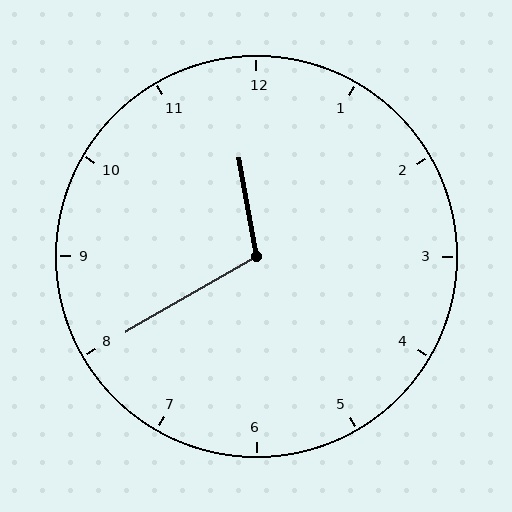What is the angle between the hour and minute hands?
Approximately 110 degrees.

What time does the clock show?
11:40.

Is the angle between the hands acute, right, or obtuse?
It is obtuse.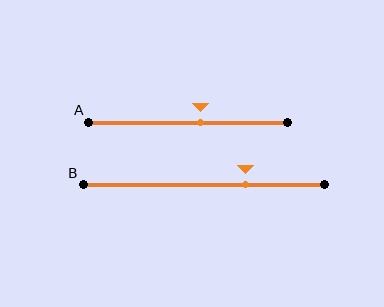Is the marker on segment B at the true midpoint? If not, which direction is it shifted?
No, the marker on segment B is shifted to the right by about 17% of the segment length.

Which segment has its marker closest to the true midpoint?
Segment A has its marker closest to the true midpoint.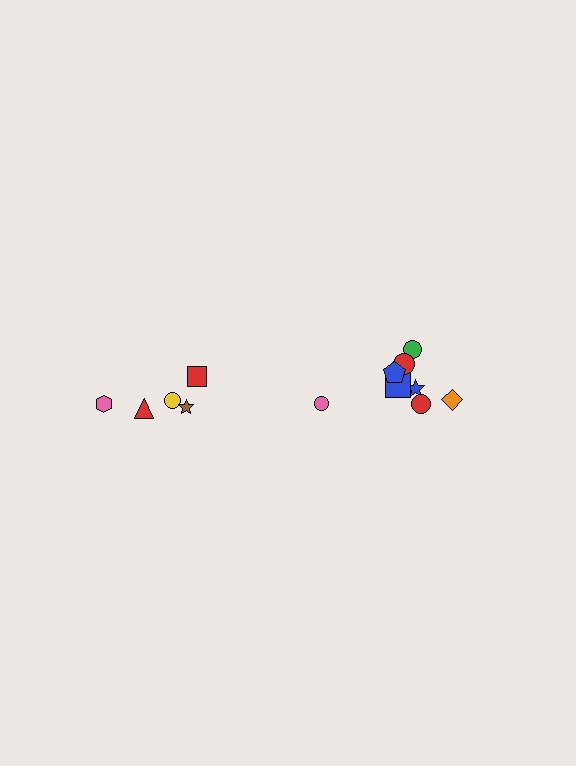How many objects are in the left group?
There are 5 objects.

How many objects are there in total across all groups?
There are 13 objects.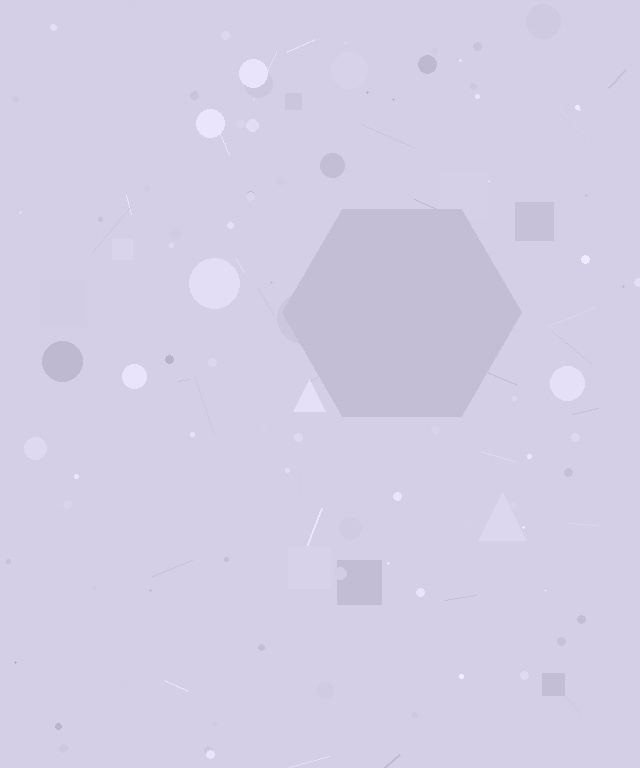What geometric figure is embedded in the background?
A hexagon is embedded in the background.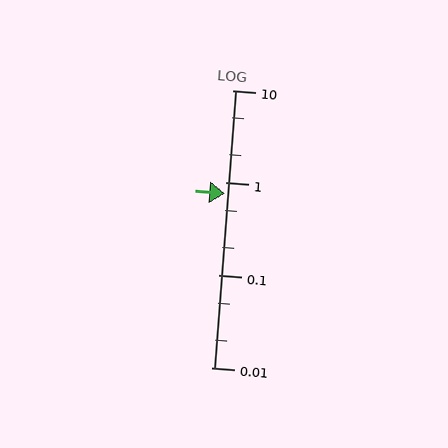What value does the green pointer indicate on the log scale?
The pointer indicates approximately 0.76.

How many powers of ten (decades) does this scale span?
The scale spans 3 decades, from 0.01 to 10.